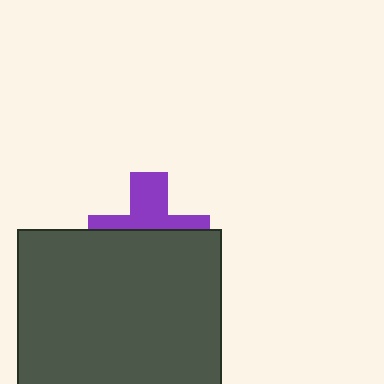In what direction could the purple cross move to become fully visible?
The purple cross could move up. That would shift it out from behind the dark gray square entirely.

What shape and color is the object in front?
The object in front is a dark gray square.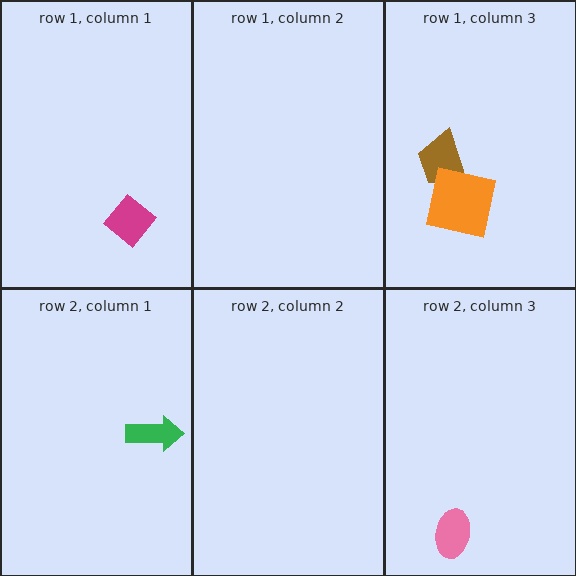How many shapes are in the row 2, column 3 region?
1.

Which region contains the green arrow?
The row 2, column 1 region.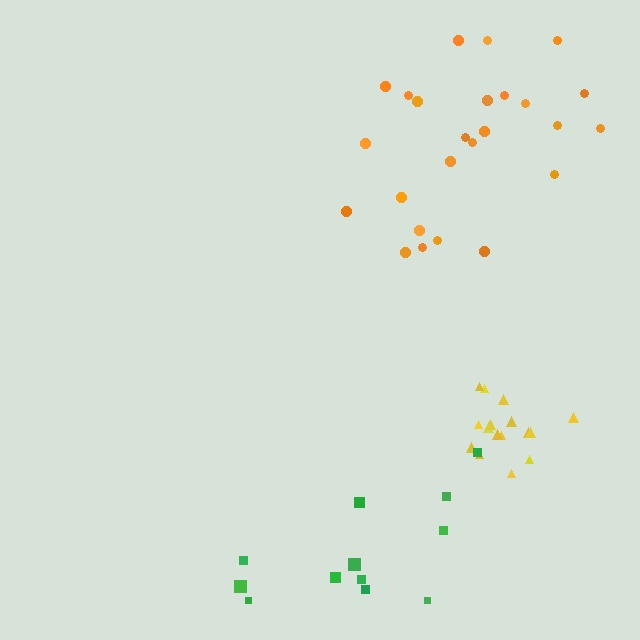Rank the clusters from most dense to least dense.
yellow, orange, green.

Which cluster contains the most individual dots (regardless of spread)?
Orange (25).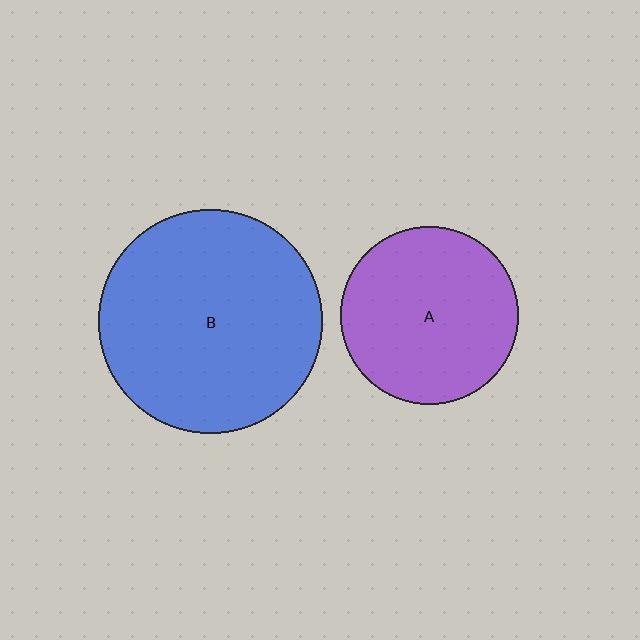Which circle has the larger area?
Circle B (blue).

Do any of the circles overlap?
No, none of the circles overlap.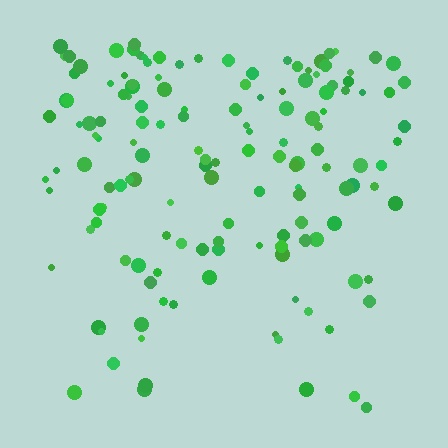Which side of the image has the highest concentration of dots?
The top.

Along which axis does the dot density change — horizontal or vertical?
Vertical.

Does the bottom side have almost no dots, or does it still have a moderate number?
Still a moderate number, just noticeably fewer than the top.